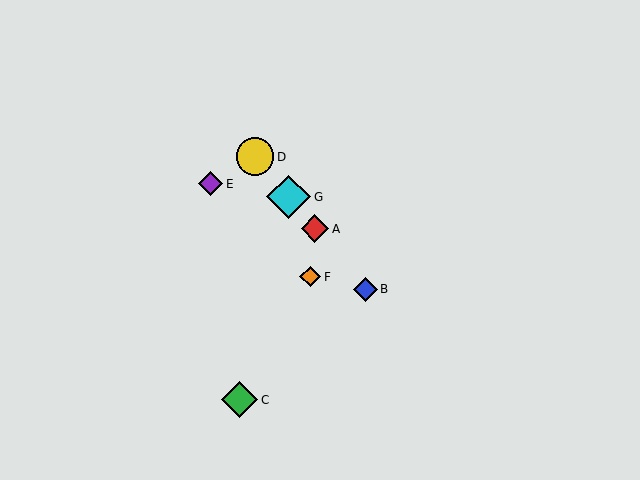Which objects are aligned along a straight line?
Objects A, B, D, G are aligned along a straight line.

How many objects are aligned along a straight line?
4 objects (A, B, D, G) are aligned along a straight line.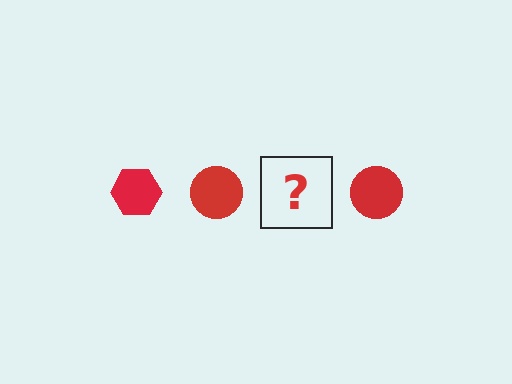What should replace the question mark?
The question mark should be replaced with a red hexagon.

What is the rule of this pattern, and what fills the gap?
The rule is that the pattern cycles through hexagon, circle shapes in red. The gap should be filled with a red hexagon.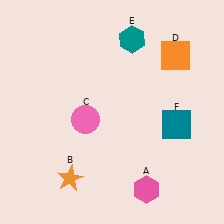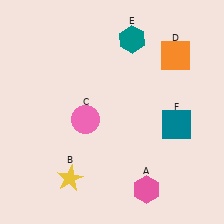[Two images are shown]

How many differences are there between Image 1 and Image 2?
There is 1 difference between the two images.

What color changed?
The star (B) changed from orange in Image 1 to yellow in Image 2.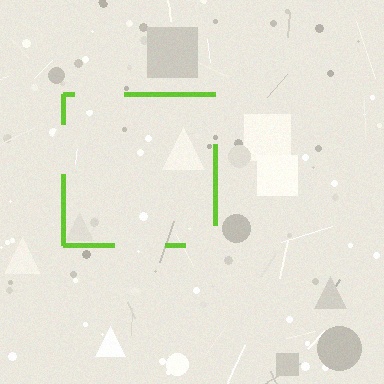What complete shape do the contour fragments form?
The contour fragments form a square.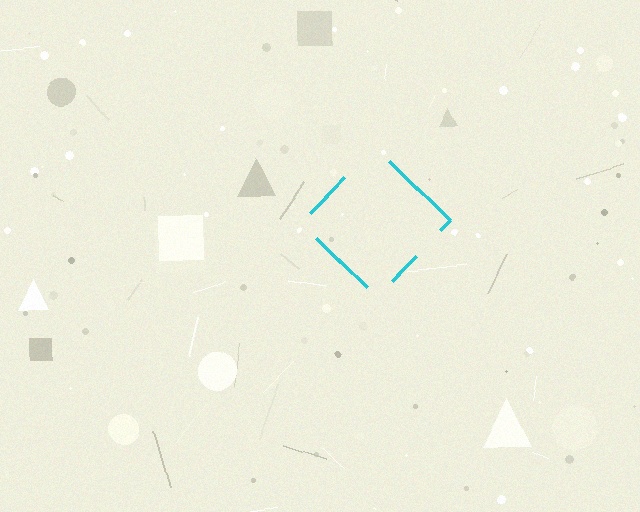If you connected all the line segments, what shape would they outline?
They would outline a diamond.